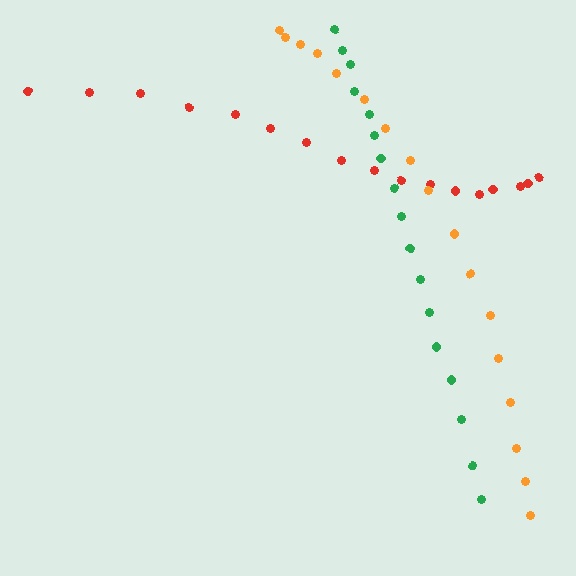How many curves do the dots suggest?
There are 3 distinct paths.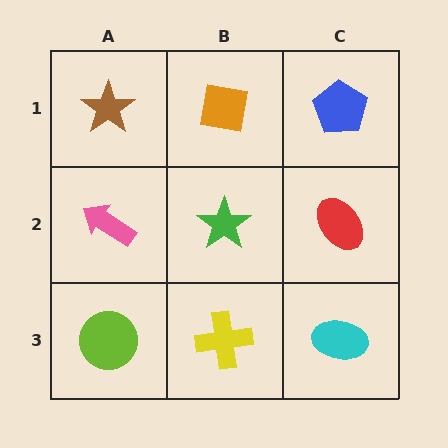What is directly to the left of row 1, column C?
An orange square.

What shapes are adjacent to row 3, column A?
A pink arrow (row 2, column A), a yellow cross (row 3, column B).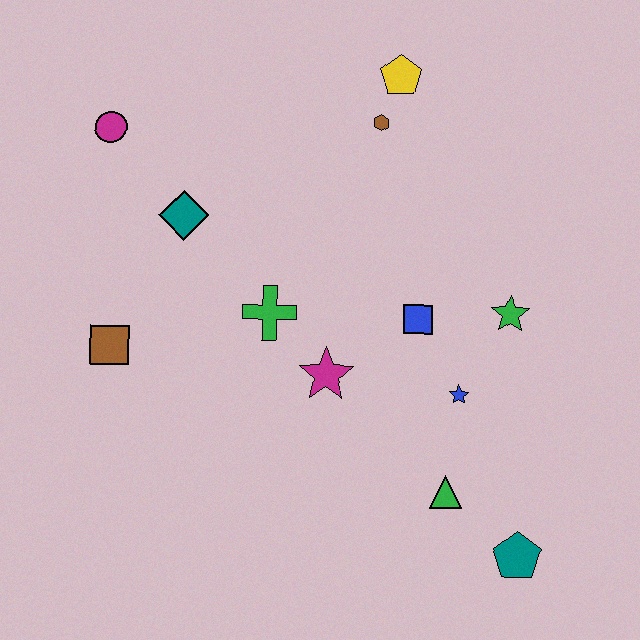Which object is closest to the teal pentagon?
The green triangle is closest to the teal pentagon.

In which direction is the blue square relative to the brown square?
The blue square is to the right of the brown square.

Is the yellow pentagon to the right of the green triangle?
No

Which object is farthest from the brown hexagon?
The teal pentagon is farthest from the brown hexagon.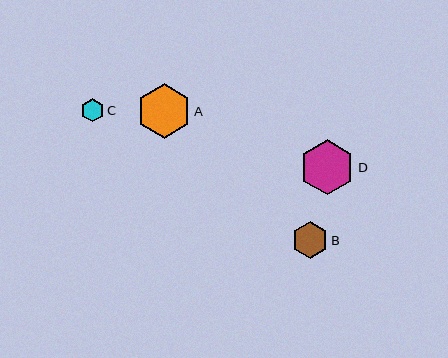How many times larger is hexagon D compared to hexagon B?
Hexagon D is approximately 1.5 times the size of hexagon B.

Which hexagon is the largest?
Hexagon D is the largest with a size of approximately 55 pixels.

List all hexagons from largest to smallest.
From largest to smallest: D, A, B, C.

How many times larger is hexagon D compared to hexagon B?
Hexagon D is approximately 1.5 times the size of hexagon B.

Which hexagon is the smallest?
Hexagon C is the smallest with a size of approximately 23 pixels.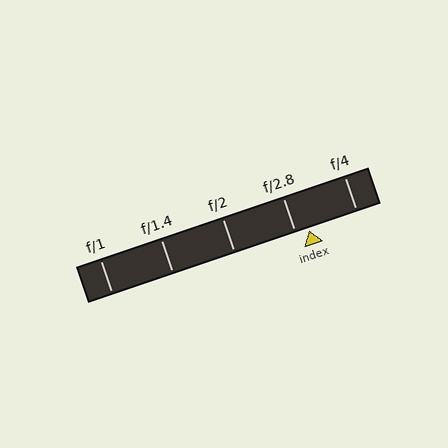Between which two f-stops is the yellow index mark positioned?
The index mark is between f/2.8 and f/4.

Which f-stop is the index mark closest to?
The index mark is closest to f/2.8.